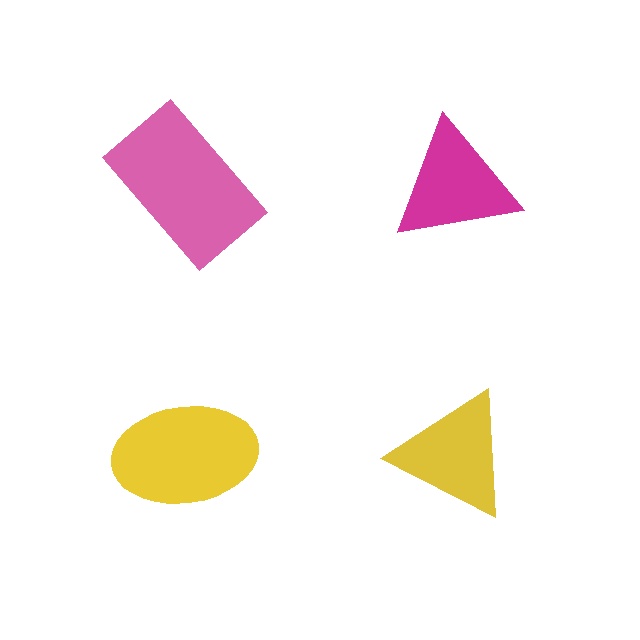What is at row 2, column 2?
A yellow triangle.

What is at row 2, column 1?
A yellow ellipse.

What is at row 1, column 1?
A pink rectangle.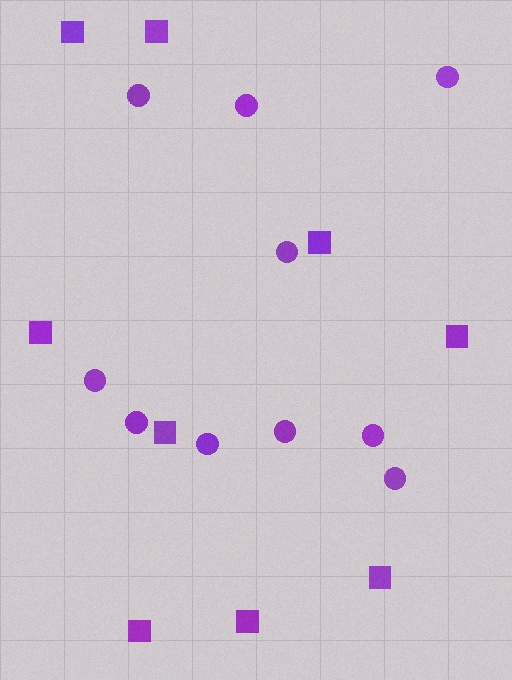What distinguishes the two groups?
There are 2 groups: one group of squares (9) and one group of circles (10).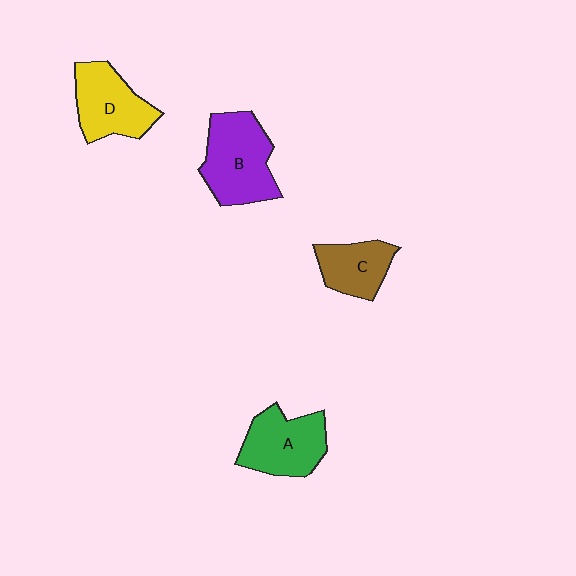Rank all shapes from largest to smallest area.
From largest to smallest: B (purple), A (green), D (yellow), C (brown).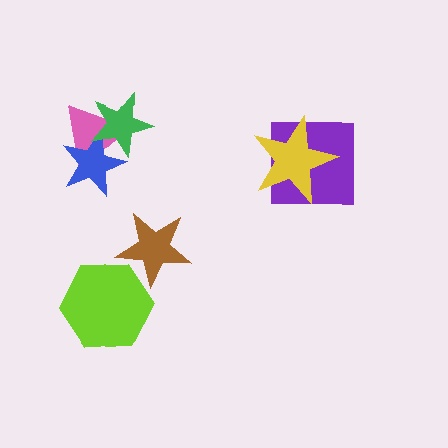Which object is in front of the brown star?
The lime hexagon is in front of the brown star.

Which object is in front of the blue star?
The green star is in front of the blue star.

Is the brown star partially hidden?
Yes, it is partially covered by another shape.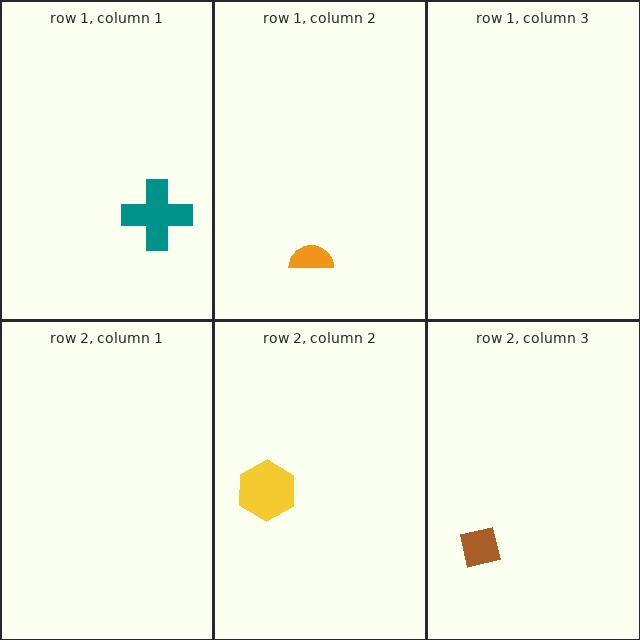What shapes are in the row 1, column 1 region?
The teal cross.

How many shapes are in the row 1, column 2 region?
1.